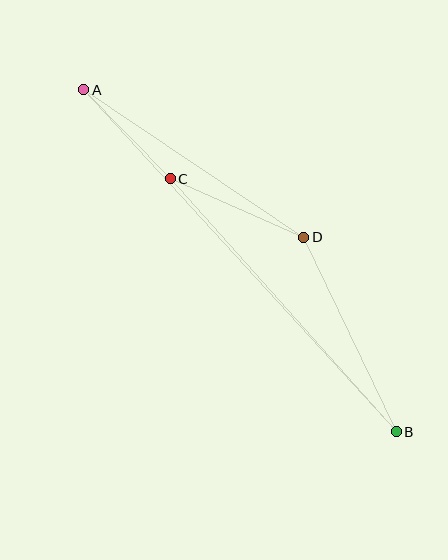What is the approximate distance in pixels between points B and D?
The distance between B and D is approximately 216 pixels.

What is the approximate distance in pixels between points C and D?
The distance between C and D is approximately 146 pixels.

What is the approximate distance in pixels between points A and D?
The distance between A and D is approximately 265 pixels.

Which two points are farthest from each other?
Points A and B are farthest from each other.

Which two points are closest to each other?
Points A and C are closest to each other.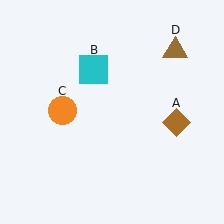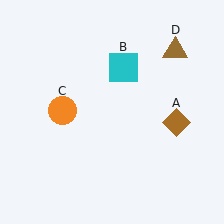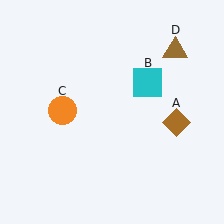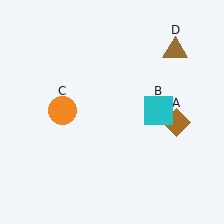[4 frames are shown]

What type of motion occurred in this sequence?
The cyan square (object B) rotated clockwise around the center of the scene.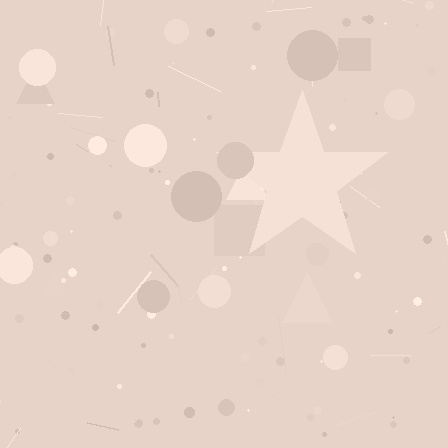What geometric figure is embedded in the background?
A star is embedded in the background.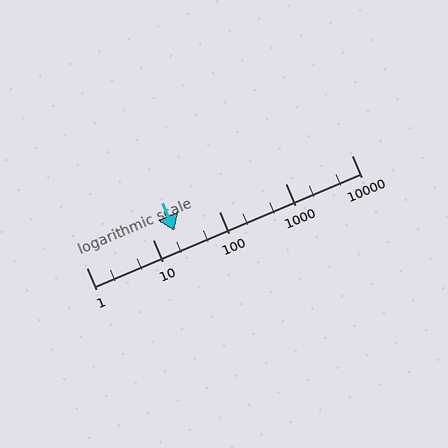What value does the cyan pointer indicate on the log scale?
The pointer indicates approximately 21.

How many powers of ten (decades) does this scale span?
The scale spans 4 decades, from 1 to 10000.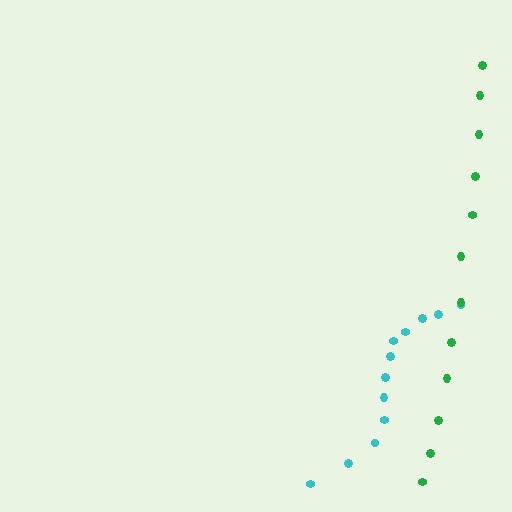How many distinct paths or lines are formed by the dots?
There are 2 distinct paths.